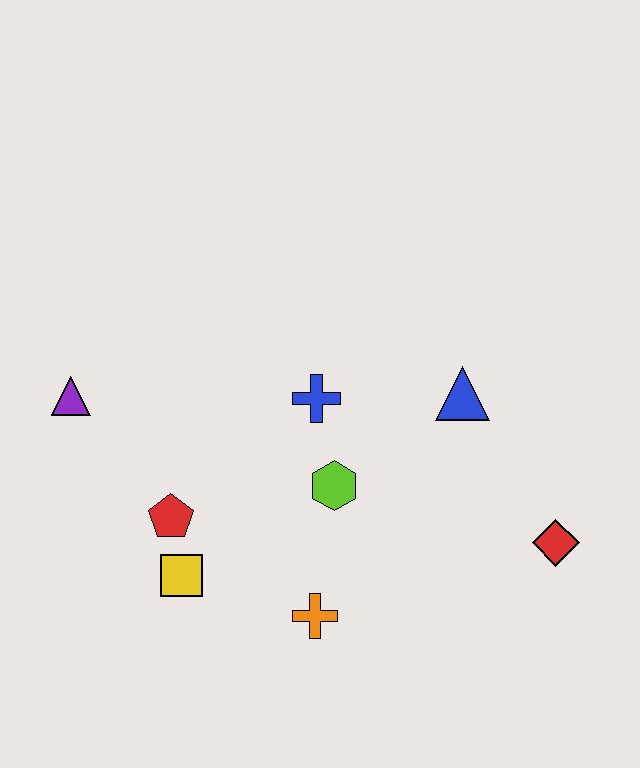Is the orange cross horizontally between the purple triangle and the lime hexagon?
Yes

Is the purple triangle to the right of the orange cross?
No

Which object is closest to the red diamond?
The blue triangle is closest to the red diamond.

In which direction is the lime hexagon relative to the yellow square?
The lime hexagon is to the right of the yellow square.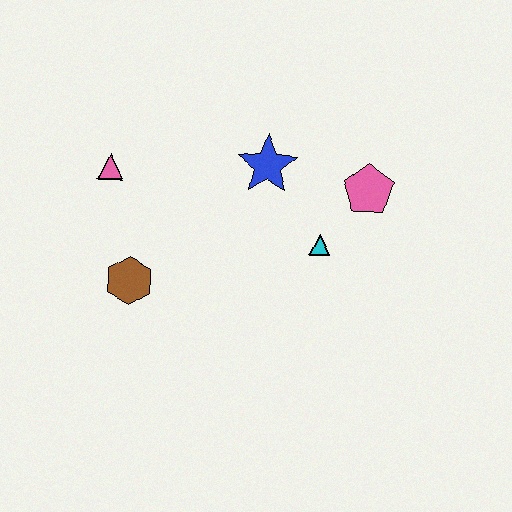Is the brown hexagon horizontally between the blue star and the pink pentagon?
No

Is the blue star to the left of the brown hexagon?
No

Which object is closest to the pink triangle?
The brown hexagon is closest to the pink triangle.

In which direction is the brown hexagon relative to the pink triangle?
The brown hexagon is below the pink triangle.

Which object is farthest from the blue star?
The brown hexagon is farthest from the blue star.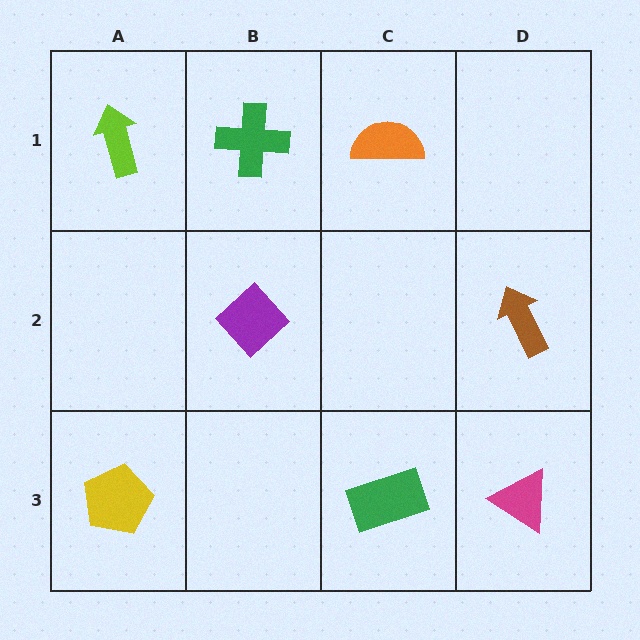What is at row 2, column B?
A purple diamond.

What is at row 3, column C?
A green rectangle.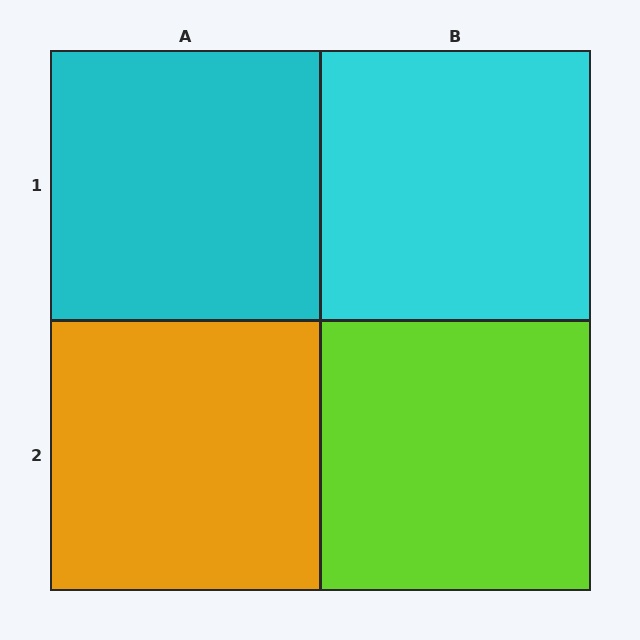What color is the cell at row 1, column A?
Cyan.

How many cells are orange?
1 cell is orange.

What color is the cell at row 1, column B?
Cyan.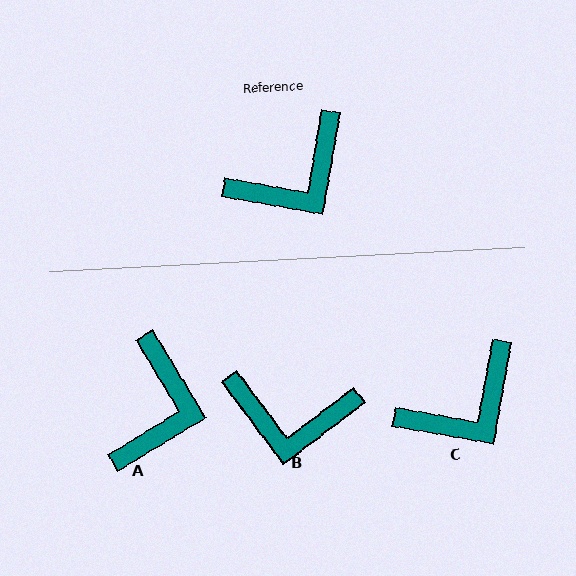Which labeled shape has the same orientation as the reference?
C.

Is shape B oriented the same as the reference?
No, it is off by about 43 degrees.